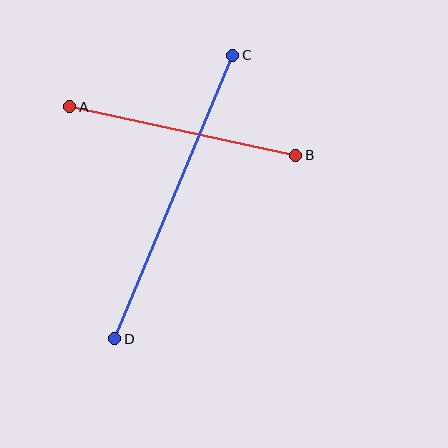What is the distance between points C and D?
The distance is approximately 307 pixels.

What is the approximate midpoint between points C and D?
The midpoint is at approximately (174, 197) pixels.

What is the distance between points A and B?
The distance is approximately 231 pixels.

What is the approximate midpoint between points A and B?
The midpoint is at approximately (183, 131) pixels.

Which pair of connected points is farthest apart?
Points C and D are farthest apart.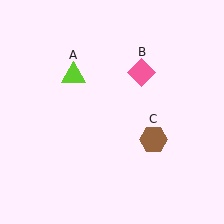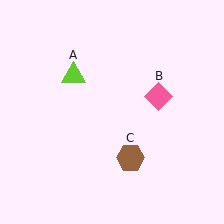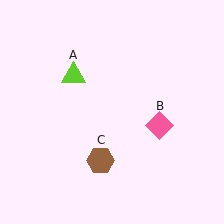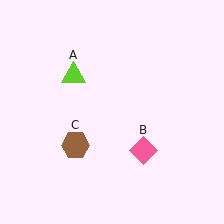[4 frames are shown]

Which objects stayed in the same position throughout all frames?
Lime triangle (object A) remained stationary.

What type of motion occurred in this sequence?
The pink diamond (object B), brown hexagon (object C) rotated clockwise around the center of the scene.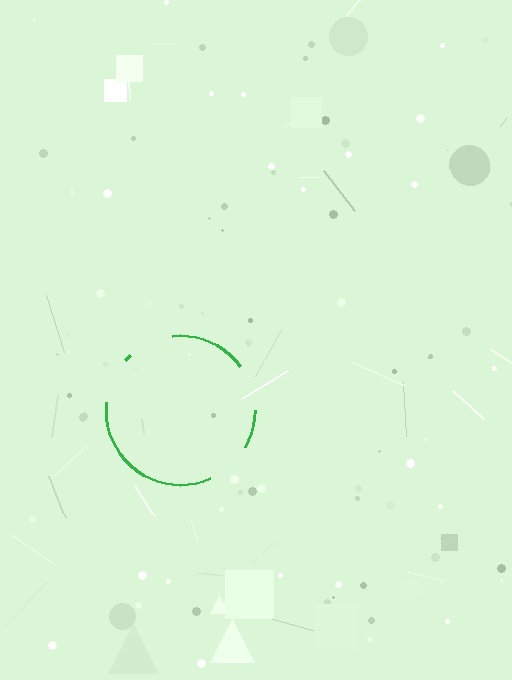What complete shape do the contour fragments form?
The contour fragments form a circle.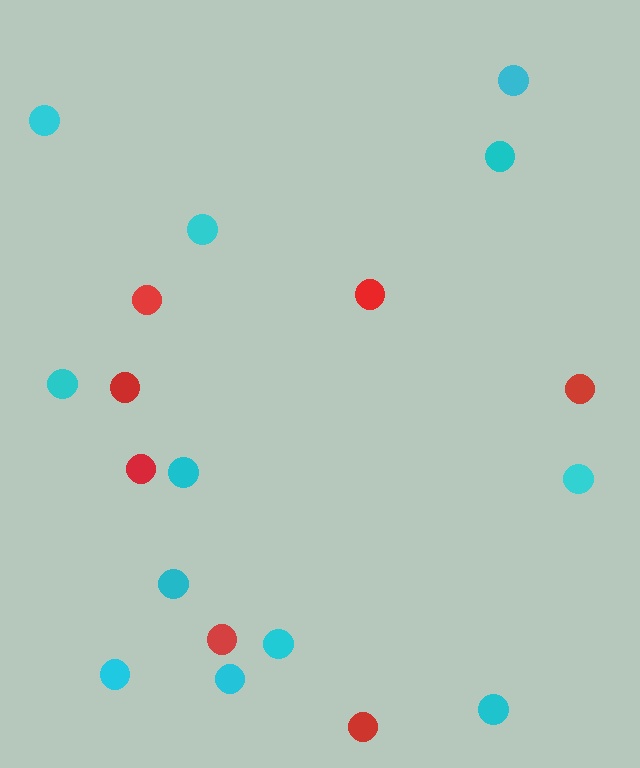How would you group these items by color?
There are 2 groups: one group of red circles (7) and one group of cyan circles (12).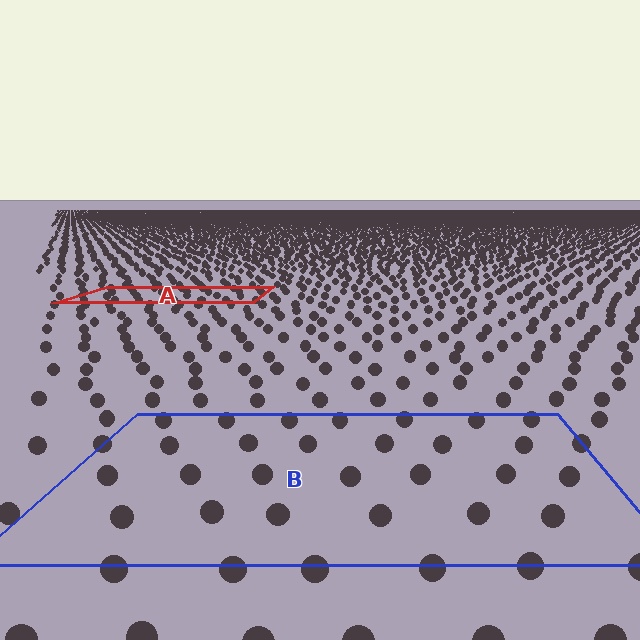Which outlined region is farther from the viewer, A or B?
Region A is farther from the viewer — the texture elements inside it appear smaller and more densely packed.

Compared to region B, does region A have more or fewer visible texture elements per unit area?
Region A has more texture elements per unit area — they are packed more densely because it is farther away.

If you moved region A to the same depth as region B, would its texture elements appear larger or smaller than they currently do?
They would appear larger. At a closer depth, the same texture elements are projected at a bigger on-screen size.